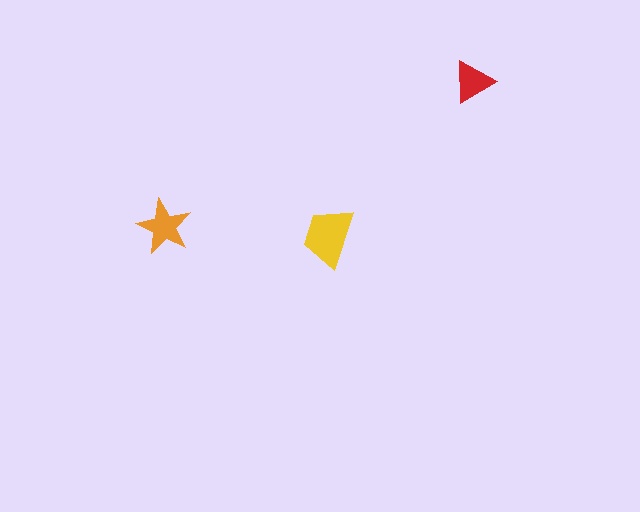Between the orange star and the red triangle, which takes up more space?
The orange star.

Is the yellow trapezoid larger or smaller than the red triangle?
Larger.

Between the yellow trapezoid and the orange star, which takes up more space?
The yellow trapezoid.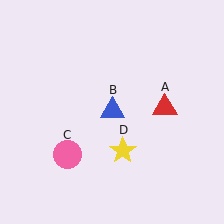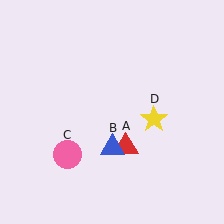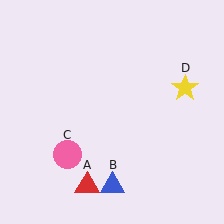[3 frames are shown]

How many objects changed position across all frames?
3 objects changed position: red triangle (object A), blue triangle (object B), yellow star (object D).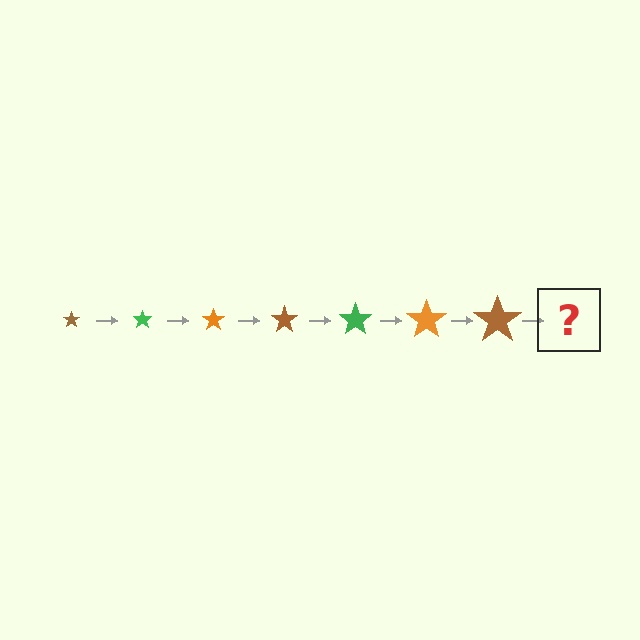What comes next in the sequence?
The next element should be a green star, larger than the previous one.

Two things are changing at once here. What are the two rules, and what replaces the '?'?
The two rules are that the star grows larger each step and the color cycles through brown, green, and orange. The '?' should be a green star, larger than the previous one.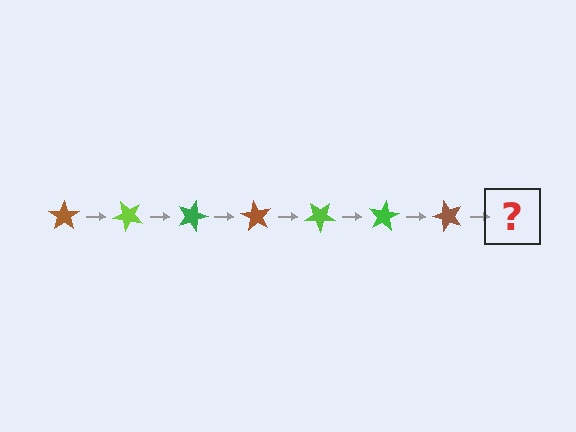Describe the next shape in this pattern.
It should be a lime star, rotated 315 degrees from the start.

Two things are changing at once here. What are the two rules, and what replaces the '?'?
The two rules are that it rotates 45 degrees each step and the color cycles through brown, lime, and green. The '?' should be a lime star, rotated 315 degrees from the start.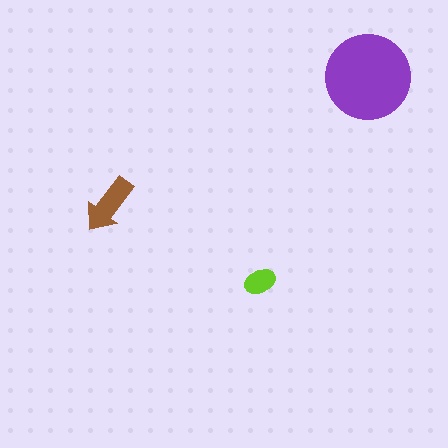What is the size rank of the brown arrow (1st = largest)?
2nd.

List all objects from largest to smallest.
The purple circle, the brown arrow, the lime ellipse.